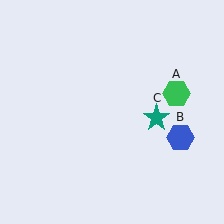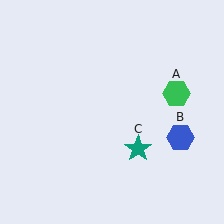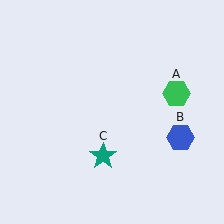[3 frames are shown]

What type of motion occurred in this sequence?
The teal star (object C) rotated clockwise around the center of the scene.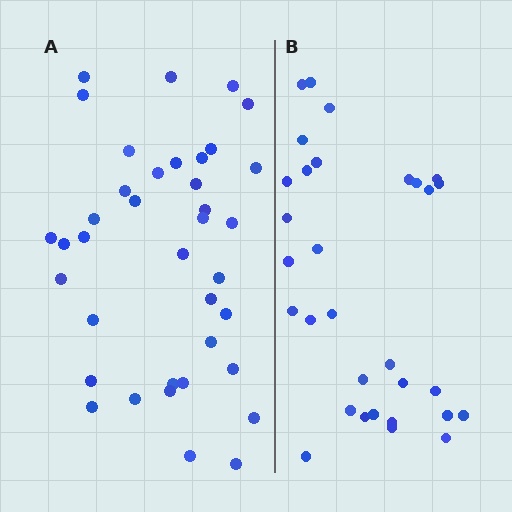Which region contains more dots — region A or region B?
Region A (the left region) has more dots.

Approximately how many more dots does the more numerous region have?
Region A has roughly 8 or so more dots than region B.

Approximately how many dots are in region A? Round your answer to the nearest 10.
About 40 dots. (The exact count is 38, which rounds to 40.)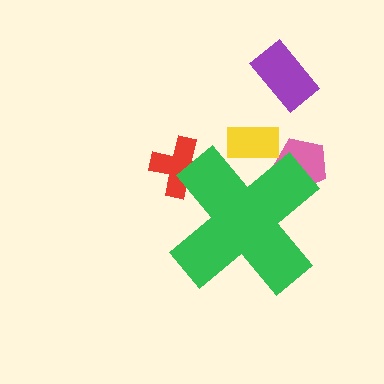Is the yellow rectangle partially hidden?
Yes, the yellow rectangle is partially hidden behind the green cross.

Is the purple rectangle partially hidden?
No, the purple rectangle is fully visible.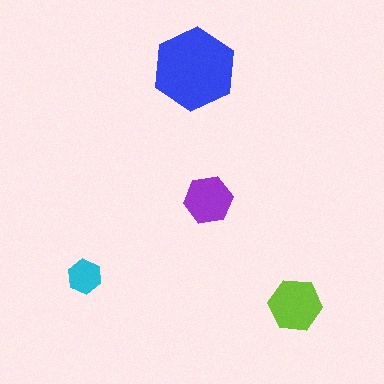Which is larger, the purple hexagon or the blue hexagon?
The blue one.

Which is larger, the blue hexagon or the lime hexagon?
The blue one.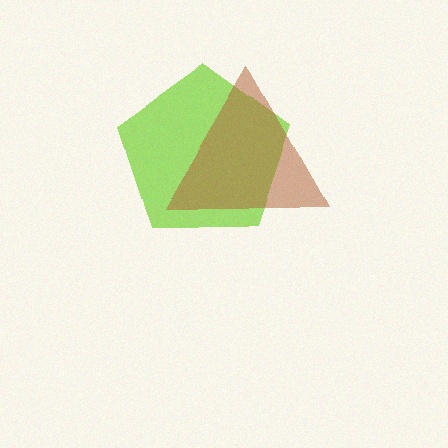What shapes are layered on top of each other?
The layered shapes are: a lime pentagon, a brown triangle.